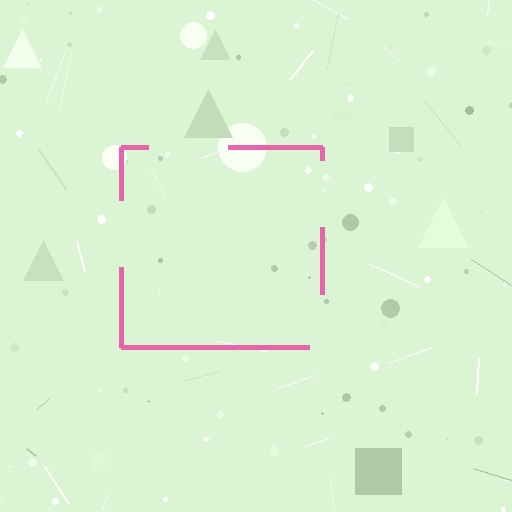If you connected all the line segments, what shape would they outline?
They would outline a square.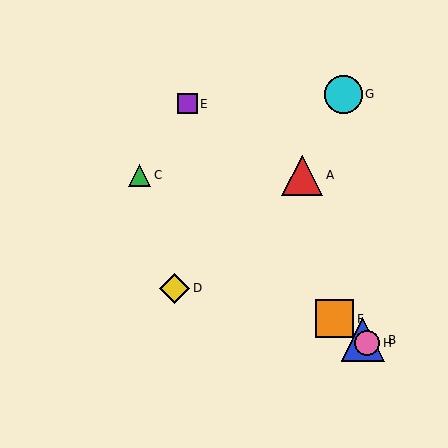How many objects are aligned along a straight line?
4 objects (B, C, F, H) are aligned along a straight line.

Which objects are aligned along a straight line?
Objects B, C, F, H are aligned along a straight line.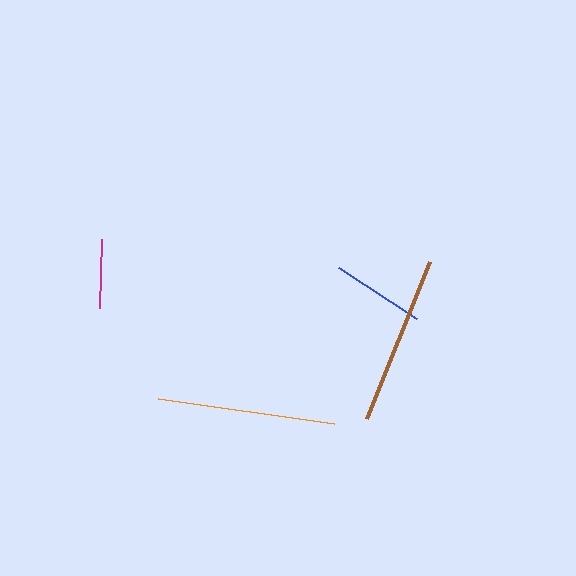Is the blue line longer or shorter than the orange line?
The orange line is longer than the blue line.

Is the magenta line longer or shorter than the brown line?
The brown line is longer than the magenta line.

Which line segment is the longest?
The orange line is the longest at approximately 177 pixels.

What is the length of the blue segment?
The blue segment is approximately 93 pixels long.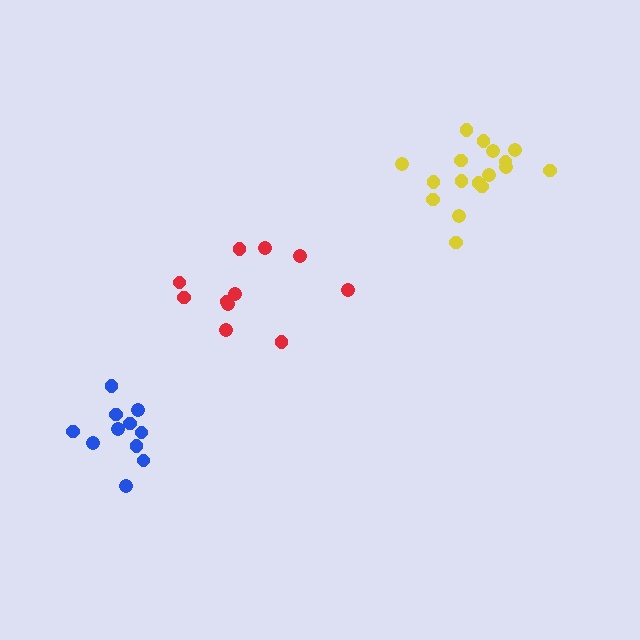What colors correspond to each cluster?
The clusters are colored: blue, red, yellow.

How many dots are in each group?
Group 1: 11 dots, Group 2: 11 dots, Group 3: 17 dots (39 total).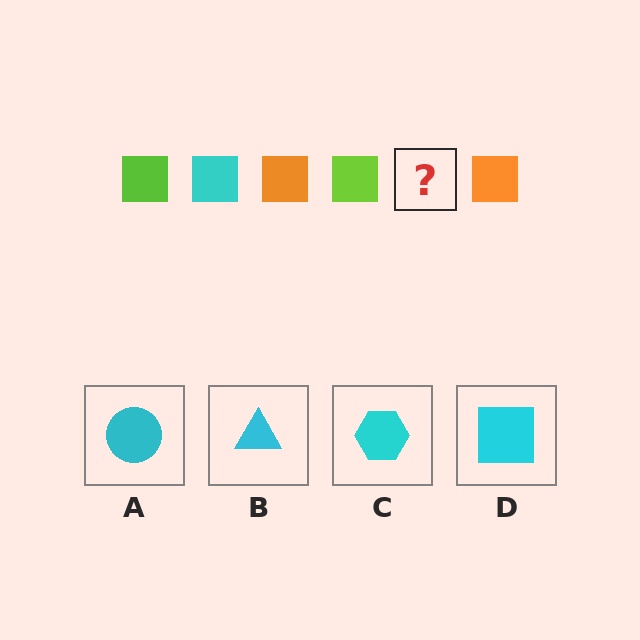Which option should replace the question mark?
Option D.